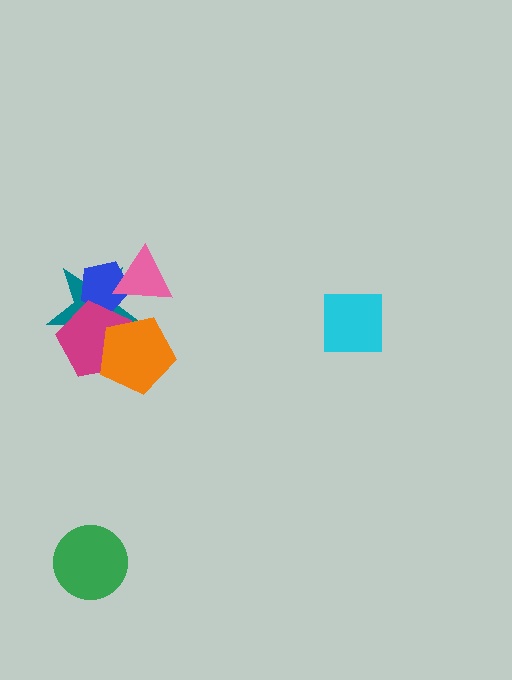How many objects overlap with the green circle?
0 objects overlap with the green circle.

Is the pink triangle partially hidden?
No, no other shape covers it.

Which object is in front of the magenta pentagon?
The orange pentagon is in front of the magenta pentagon.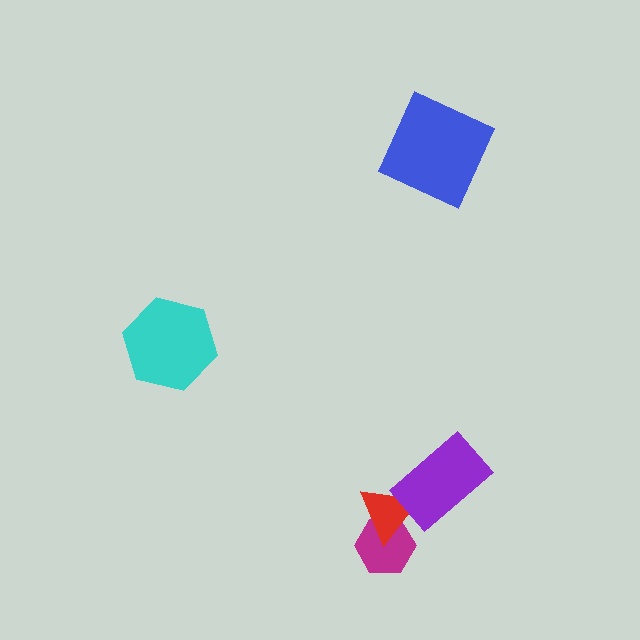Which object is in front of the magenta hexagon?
The red triangle is in front of the magenta hexagon.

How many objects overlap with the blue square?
0 objects overlap with the blue square.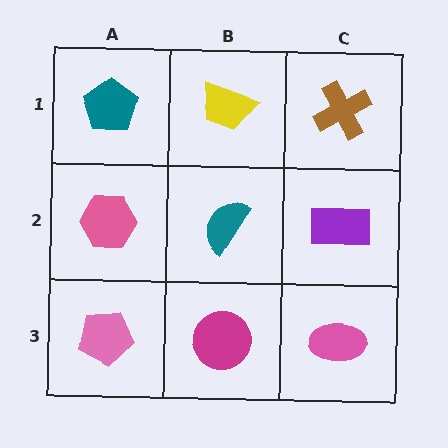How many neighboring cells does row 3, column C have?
2.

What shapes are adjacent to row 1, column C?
A purple rectangle (row 2, column C), a yellow trapezoid (row 1, column B).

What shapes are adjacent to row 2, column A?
A teal pentagon (row 1, column A), a pink pentagon (row 3, column A), a teal semicircle (row 2, column B).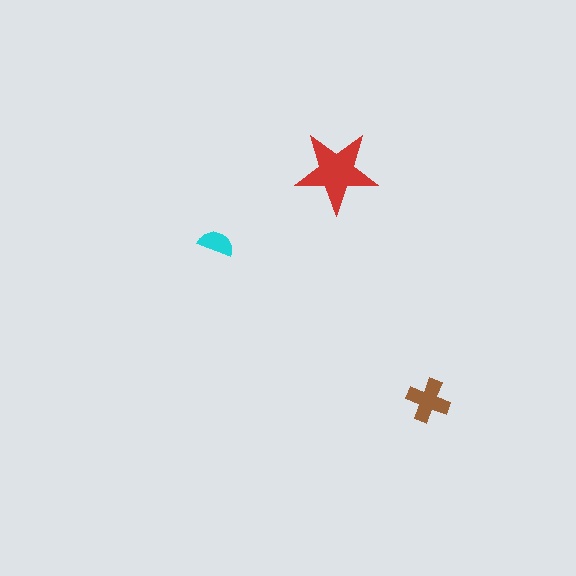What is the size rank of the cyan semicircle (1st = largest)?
3rd.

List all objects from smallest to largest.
The cyan semicircle, the brown cross, the red star.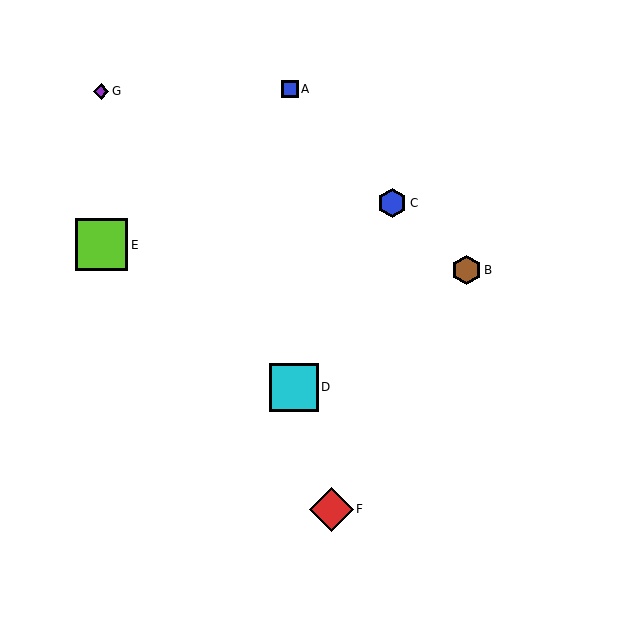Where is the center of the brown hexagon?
The center of the brown hexagon is at (466, 270).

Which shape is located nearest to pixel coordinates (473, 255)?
The brown hexagon (labeled B) at (466, 270) is nearest to that location.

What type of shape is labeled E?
Shape E is a lime square.